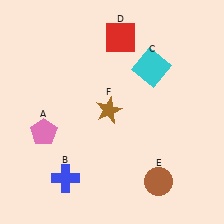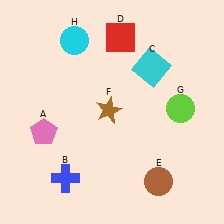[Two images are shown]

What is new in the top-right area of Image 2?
A lime circle (G) was added in the top-right area of Image 2.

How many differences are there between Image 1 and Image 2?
There are 2 differences between the two images.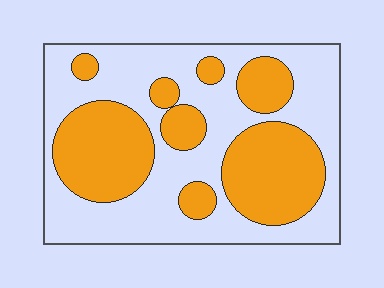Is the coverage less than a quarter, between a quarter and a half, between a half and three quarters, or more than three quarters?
Between a quarter and a half.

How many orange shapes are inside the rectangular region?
8.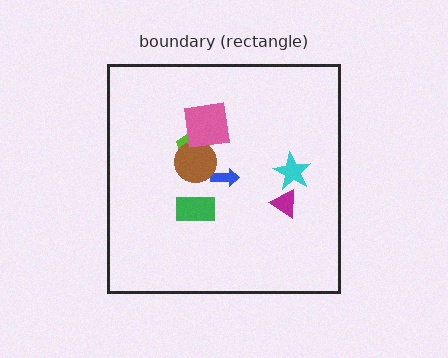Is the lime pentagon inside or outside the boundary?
Inside.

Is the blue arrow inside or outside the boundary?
Inside.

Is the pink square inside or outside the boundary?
Inside.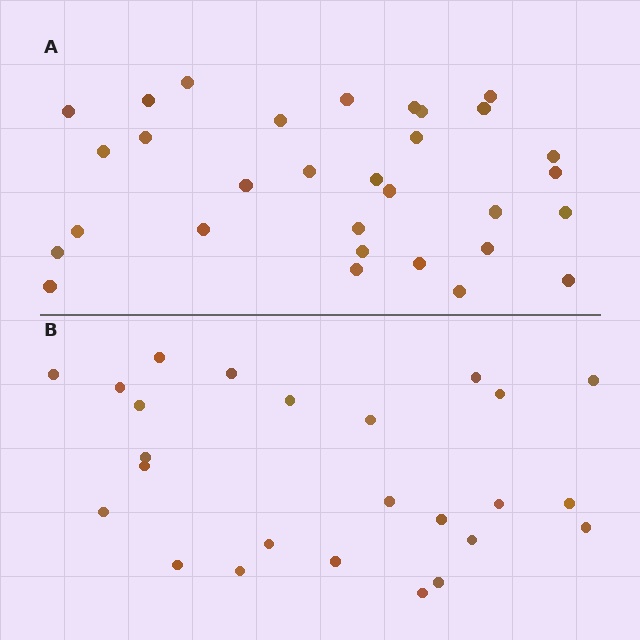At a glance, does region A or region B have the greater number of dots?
Region A (the top region) has more dots.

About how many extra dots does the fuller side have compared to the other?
Region A has about 6 more dots than region B.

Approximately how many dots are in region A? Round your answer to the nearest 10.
About 30 dots. (The exact count is 31, which rounds to 30.)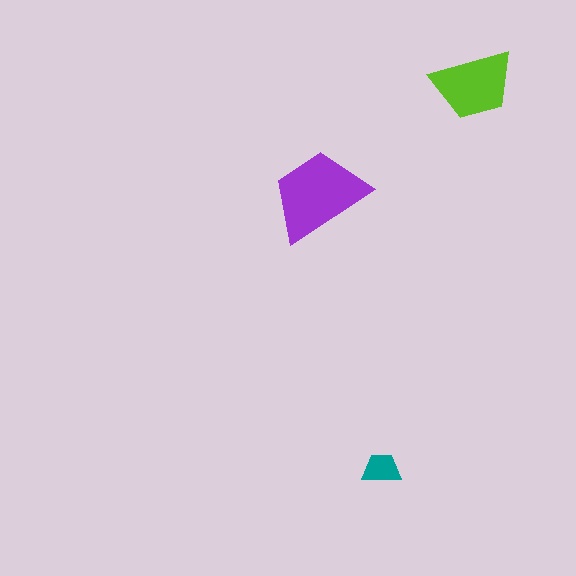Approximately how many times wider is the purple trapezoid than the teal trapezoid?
About 2.5 times wider.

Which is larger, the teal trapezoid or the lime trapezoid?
The lime one.